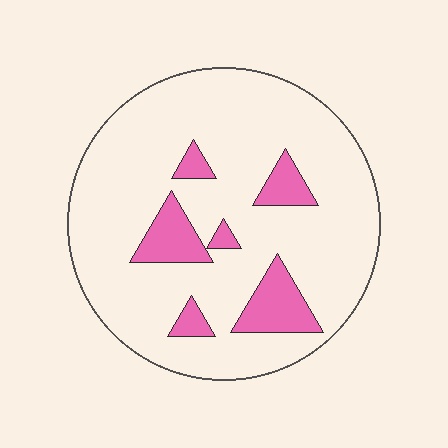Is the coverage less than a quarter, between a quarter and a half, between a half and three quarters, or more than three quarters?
Less than a quarter.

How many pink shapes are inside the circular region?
6.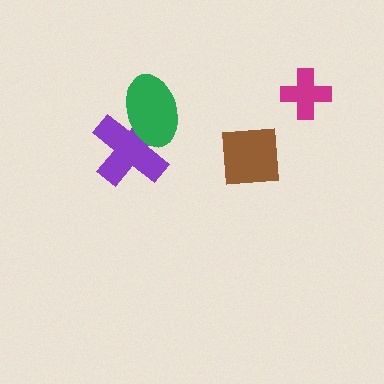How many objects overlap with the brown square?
0 objects overlap with the brown square.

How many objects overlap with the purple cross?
1 object overlaps with the purple cross.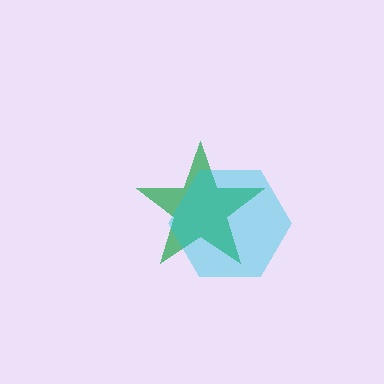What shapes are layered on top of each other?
The layered shapes are: a green star, a cyan hexagon.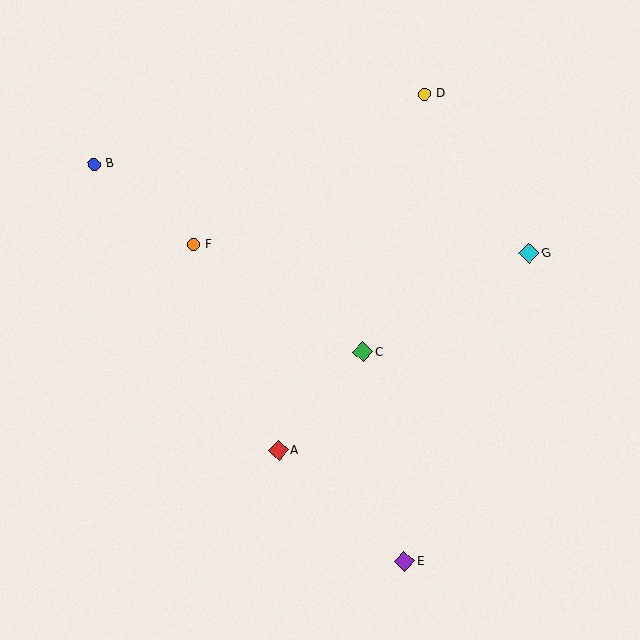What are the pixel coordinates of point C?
Point C is at (363, 352).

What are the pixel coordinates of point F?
Point F is at (193, 245).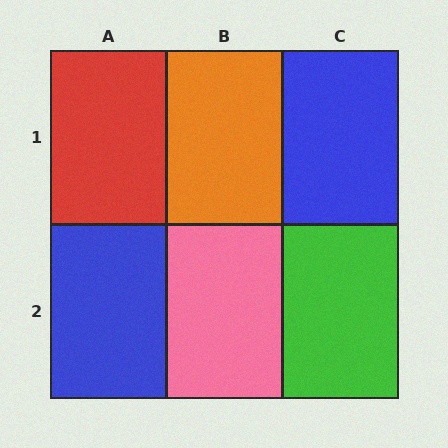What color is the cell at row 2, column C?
Green.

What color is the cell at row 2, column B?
Pink.